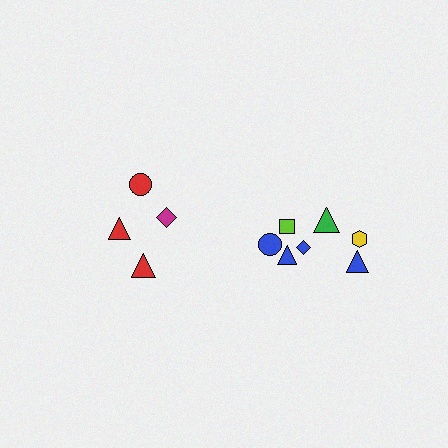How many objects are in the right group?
There are 7 objects.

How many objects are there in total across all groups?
There are 11 objects.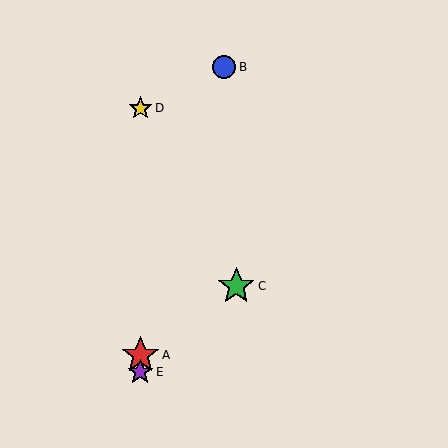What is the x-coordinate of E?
Object E is at x≈140.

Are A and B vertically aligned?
No, A is at x≈140 and B is at x≈224.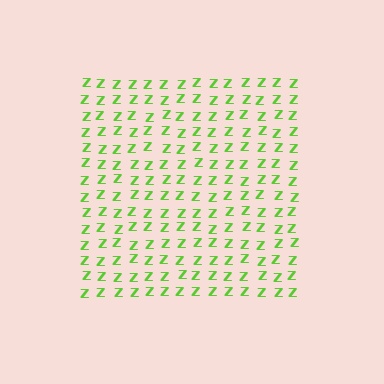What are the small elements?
The small elements are letter Z's.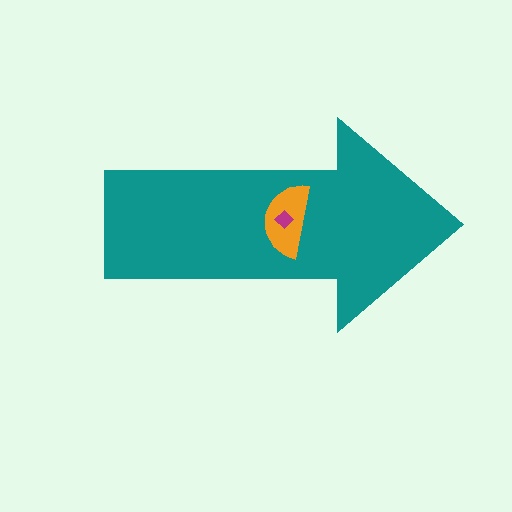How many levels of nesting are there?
3.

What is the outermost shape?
The teal arrow.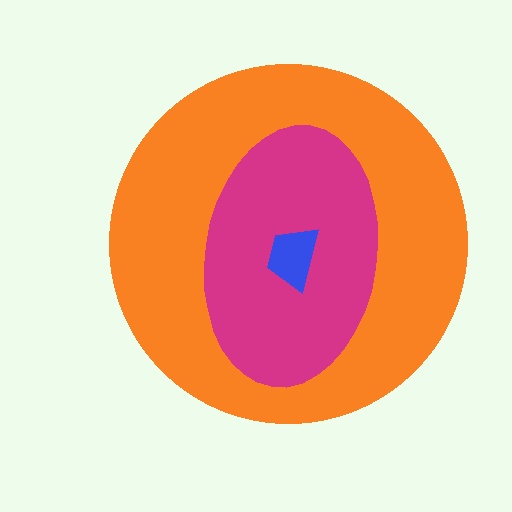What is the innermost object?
The blue trapezoid.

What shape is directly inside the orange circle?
The magenta ellipse.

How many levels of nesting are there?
3.